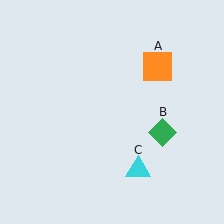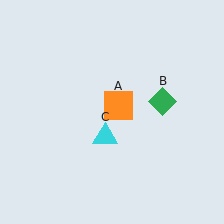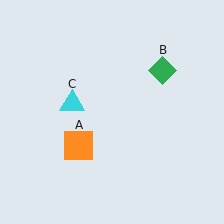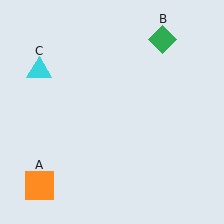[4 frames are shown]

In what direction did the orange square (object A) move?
The orange square (object A) moved down and to the left.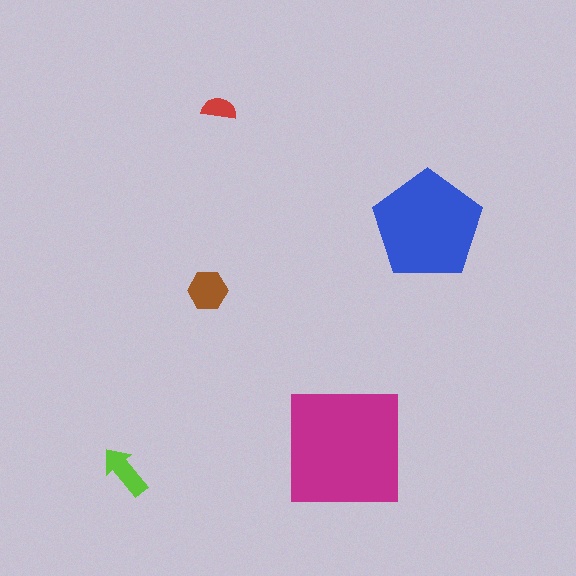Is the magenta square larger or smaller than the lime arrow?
Larger.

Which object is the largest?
The magenta square.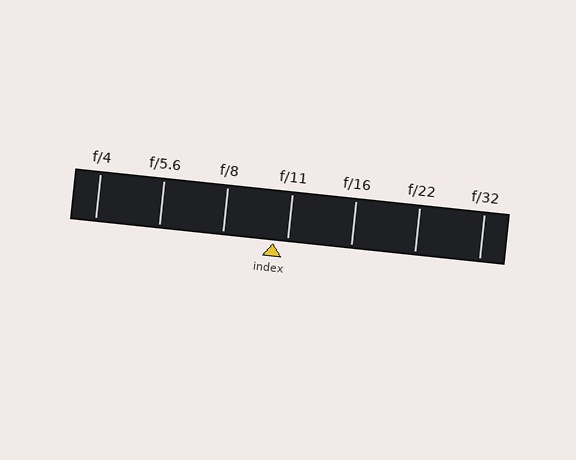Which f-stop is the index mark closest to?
The index mark is closest to f/11.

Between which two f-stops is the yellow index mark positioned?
The index mark is between f/8 and f/11.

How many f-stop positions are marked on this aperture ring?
There are 7 f-stop positions marked.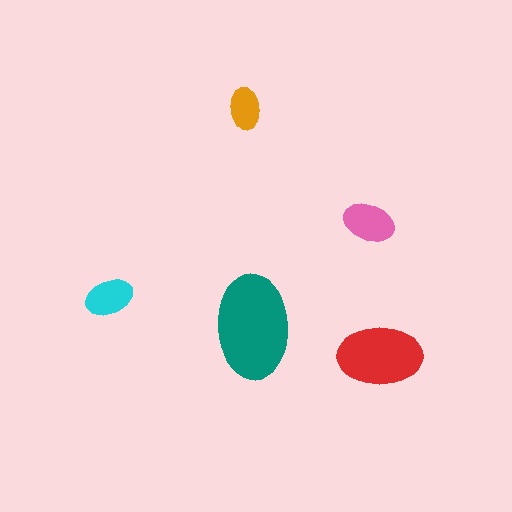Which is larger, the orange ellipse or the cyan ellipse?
The cyan one.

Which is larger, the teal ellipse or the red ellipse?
The teal one.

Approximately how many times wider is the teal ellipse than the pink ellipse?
About 2 times wider.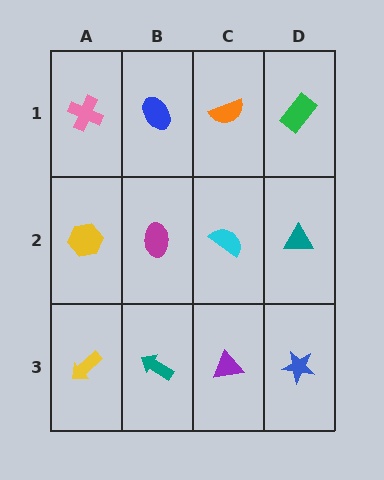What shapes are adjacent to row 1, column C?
A cyan semicircle (row 2, column C), a blue ellipse (row 1, column B), a green rectangle (row 1, column D).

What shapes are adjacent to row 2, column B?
A blue ellipse (row 1, column B), a teal arrow (row 3, column B), a yellow hexagon (row 2, column A), a cyan semicircle (row 2, column C).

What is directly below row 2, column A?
A yellow arrow.